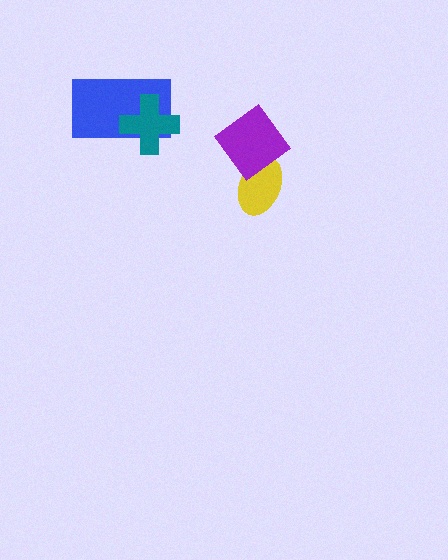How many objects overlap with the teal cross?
1 object overlaps with the teal cross.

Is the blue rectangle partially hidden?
Yes, it is partially covered by another shape.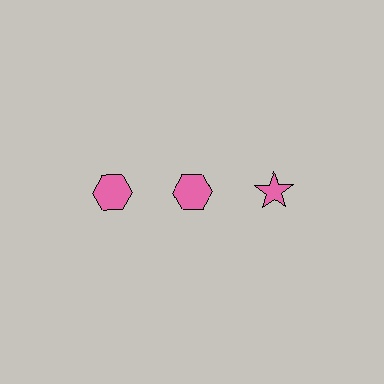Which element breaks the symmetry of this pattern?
The pink star in the top row, center column breaks the symmetry. All other shapes are pink hexagons.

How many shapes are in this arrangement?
There are 3 shapes arranged in a grid pattern.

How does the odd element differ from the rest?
It has a different shape: star instead of hexagon.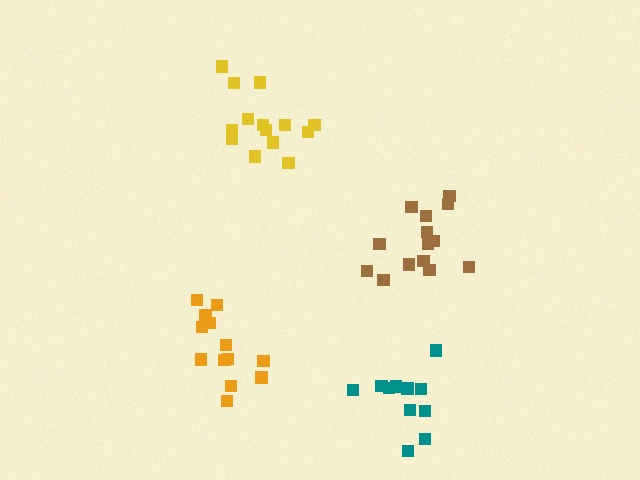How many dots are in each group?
Group 1: 13 dots, Group 2: 14 dots, Group 3: 11 dots, Group 4: 14 dots (52 total).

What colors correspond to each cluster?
The clusters are colored: orange, brown, teal, yellow.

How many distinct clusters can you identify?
There are 4 distinct clusters.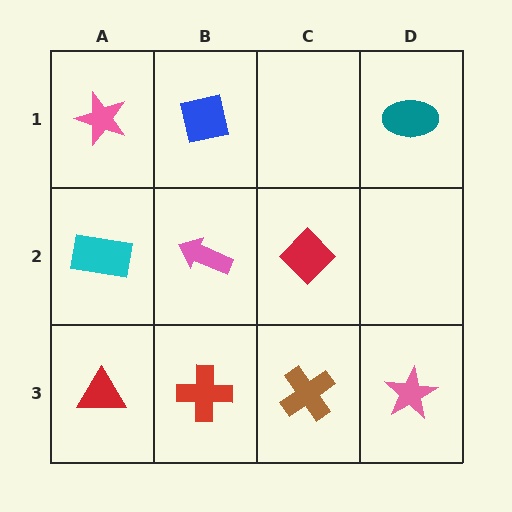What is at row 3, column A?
A red triangle.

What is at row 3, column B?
A red cross.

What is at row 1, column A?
A pink star.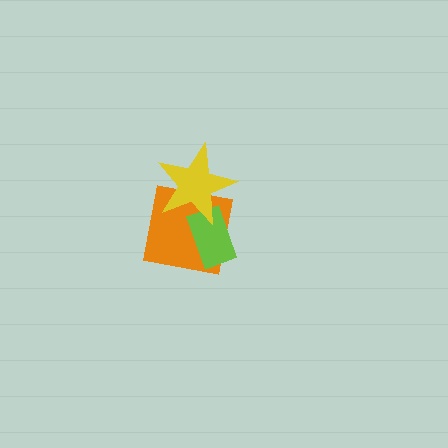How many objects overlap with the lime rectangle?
2 objects overlap with the lime rectangle.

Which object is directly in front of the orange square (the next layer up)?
The lime rectangle is directly in front of the orange square.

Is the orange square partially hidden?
Yes, it is partially covered by another shape.